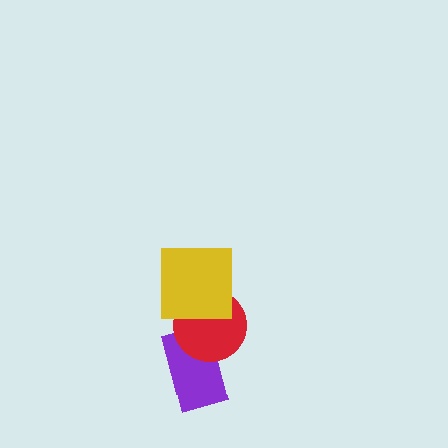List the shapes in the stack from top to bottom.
From top to bottom: the yellow square, the red circle, the purple rectangle.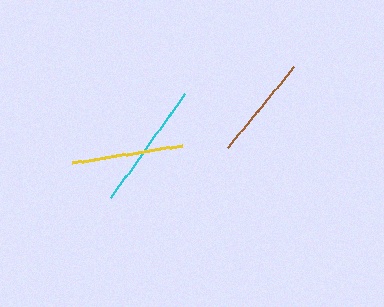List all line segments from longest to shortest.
From longest to shortest: cyan, yellow, brown.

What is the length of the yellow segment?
The yellow segment is approximately 112 pixels long.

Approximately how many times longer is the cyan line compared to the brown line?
The cyan line is approximately 1.2 times the length of the brown line.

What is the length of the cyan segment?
The cyan segment is approximately 128 pixels long.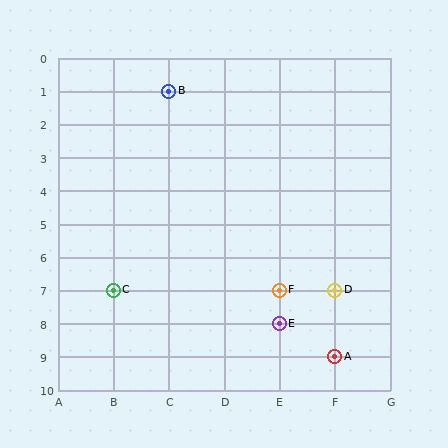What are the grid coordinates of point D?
Point D is at grid coordinates (F, 7).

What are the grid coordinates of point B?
Point B is at grid coordinates (C, 1).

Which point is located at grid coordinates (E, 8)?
Point E is at (E, 8).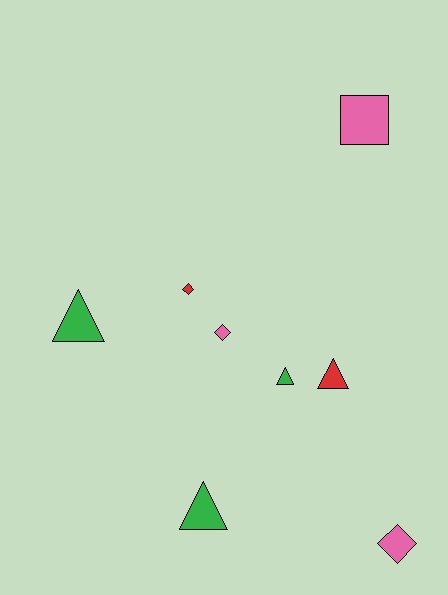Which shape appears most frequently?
Triangle, with 4 objects.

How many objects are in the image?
There are 8 objects.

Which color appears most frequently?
Pink, with 3 objects.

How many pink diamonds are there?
There are 2 pink diamonds.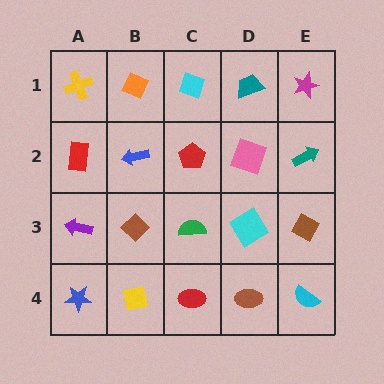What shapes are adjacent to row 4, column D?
A cyan diamond (row 3, column D), a red ellipse (row 4, column C), a cyan semicircle (row 4, column E).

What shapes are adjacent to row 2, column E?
A magenta star (row 1, column E), a brown diamond (row 3, column E), a pink square (row 2, column D).